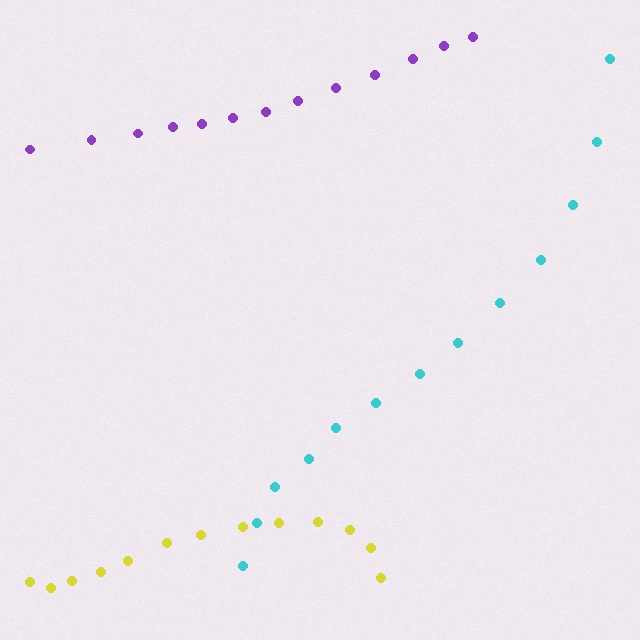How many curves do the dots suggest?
There are 3 distinct paths.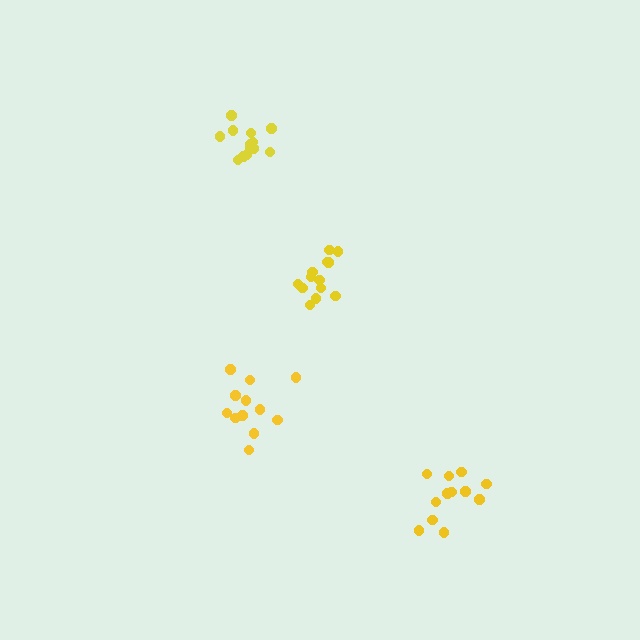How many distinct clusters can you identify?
There are 4 distinct clusters.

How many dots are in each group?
Group 1: 13 dots, Group 2: 12 dots, Group 3: 13 dots, Group 4: 12 dots (50 total).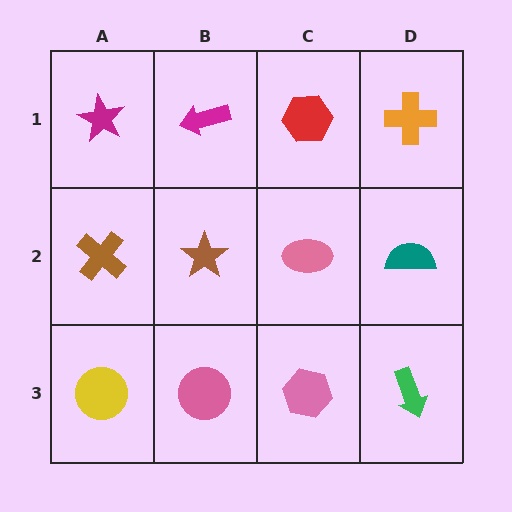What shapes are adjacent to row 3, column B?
A brown star (row 2, column B), a yellow circle (row 3, column A), a pink hexagon (row 3, column C).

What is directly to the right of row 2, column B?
A pink ellipse.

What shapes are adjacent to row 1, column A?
A brown cross (row 2, column A), a magenta arrow (row 1, column B).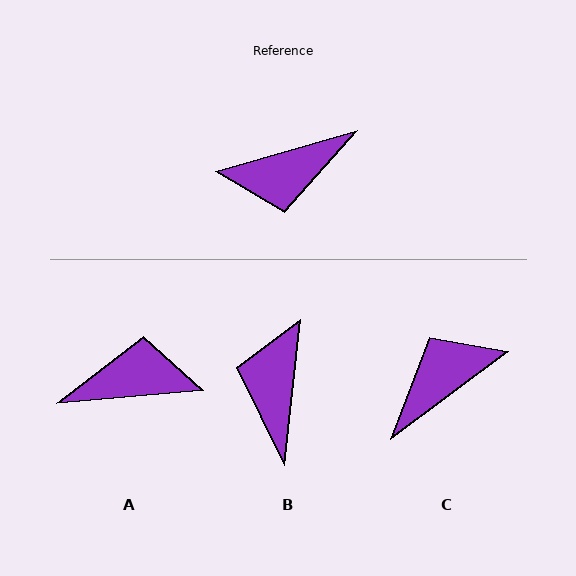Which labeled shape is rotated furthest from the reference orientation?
A, about 169 degrees away.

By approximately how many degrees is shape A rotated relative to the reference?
Approximately 169 degrees counter-clockwise.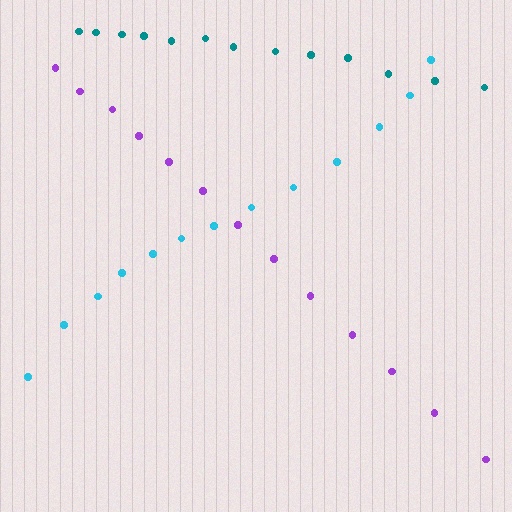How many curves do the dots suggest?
There are 3 distinct paths.